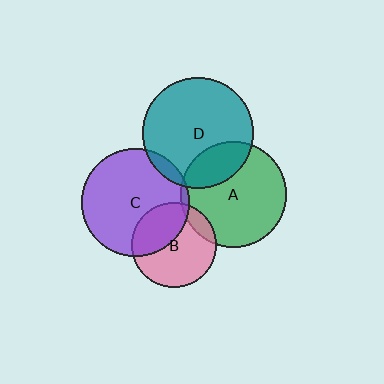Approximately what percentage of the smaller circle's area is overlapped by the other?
Approximately 5%.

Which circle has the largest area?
Circle D (teal).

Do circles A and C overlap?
Yes.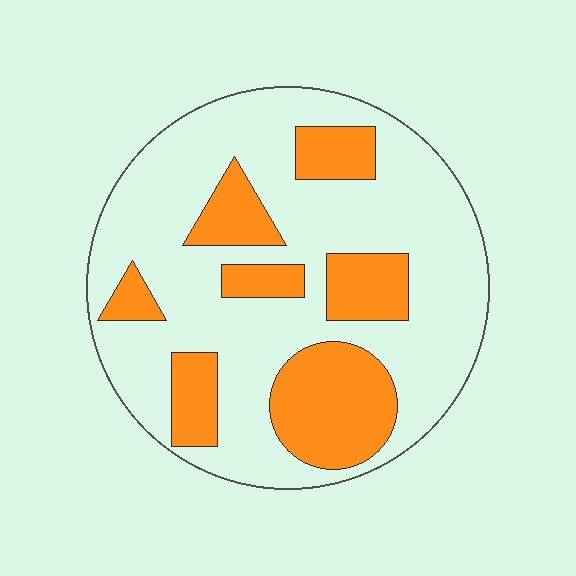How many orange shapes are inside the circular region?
7.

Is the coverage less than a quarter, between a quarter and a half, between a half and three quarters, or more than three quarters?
Between a quarter and a half.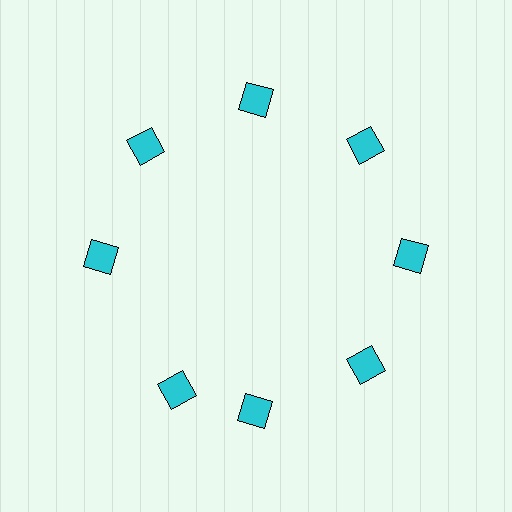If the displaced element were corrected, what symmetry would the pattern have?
It would have 8-fold rotational symmetry — the pattern would map onto itself every 45 degrees.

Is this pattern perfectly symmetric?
No. The 8 cyan squares are arranged in a ring, but one element near the 8 o'clock position is rotated out of alignment along the ring, breaking the 8-fold rotational symmetry.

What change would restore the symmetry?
The symmetry would be restored by rotating it back into even spacing with its neighbors so that all 8 squares sit at equal angles and equal distance from the center.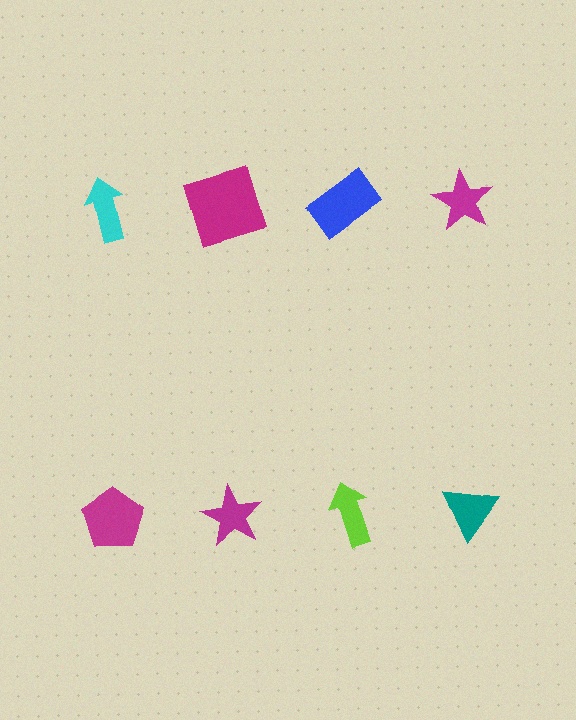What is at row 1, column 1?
A cyan arrow.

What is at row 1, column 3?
A blue rectangle.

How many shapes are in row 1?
4 shapes.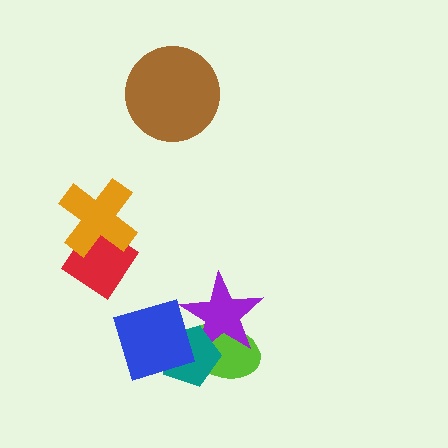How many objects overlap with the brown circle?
0 objects overlap with the brown circle.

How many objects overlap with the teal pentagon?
3 objects overlap with the teal pentagon.